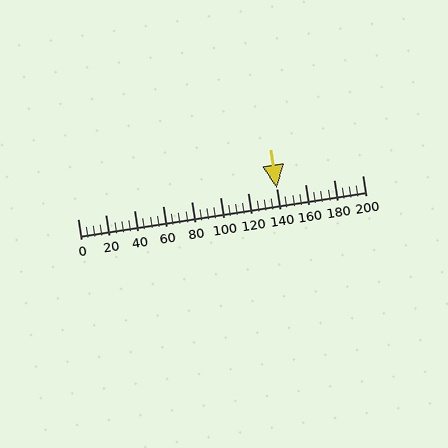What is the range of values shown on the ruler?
The ruler shows values from 0 to 200.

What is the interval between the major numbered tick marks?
The major tick marks are spaced 20 units apart.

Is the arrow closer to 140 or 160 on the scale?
The arrow is closer to 140.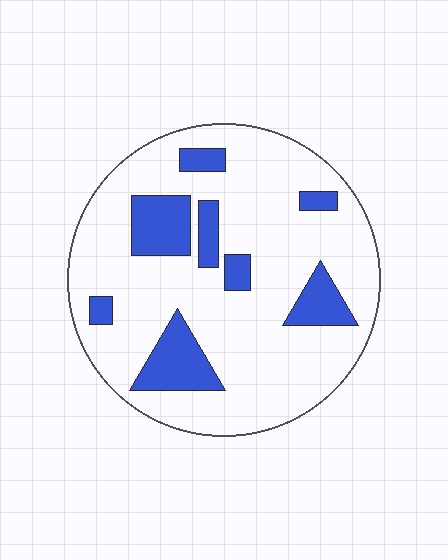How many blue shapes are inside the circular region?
8.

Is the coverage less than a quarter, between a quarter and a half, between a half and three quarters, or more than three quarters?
Less than a quarter.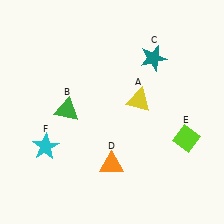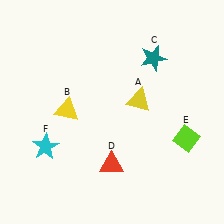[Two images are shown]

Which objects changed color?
B changed from green to yellow. D changed from orange to red.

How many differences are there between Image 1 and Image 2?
There are 2 differences between the two images.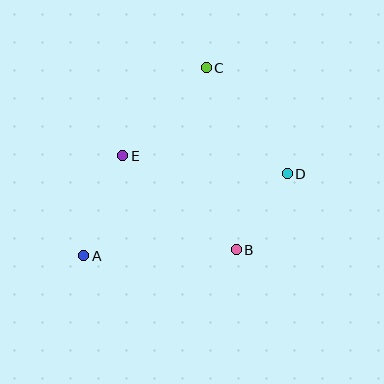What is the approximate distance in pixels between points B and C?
The distance between B and C is approximately 184 pixels.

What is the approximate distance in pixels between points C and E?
The distance between C and E is approximately 121 pixels.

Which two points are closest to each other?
Points B and D are closest to each other.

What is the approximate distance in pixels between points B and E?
The distance between B and E is approximately 147 pixels.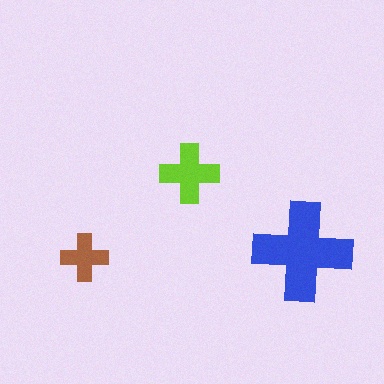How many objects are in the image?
There are 3 objects in the image.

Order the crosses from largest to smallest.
the blue one, the lime one, the brown one.